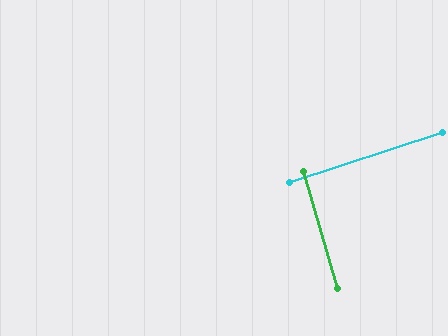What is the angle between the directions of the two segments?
Approximately 89 degrees.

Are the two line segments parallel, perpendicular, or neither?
Perpendicular — they meet at approximately 89°.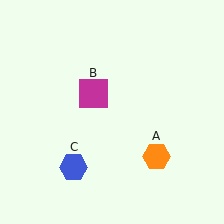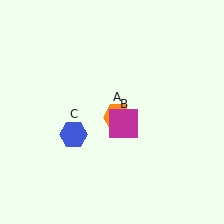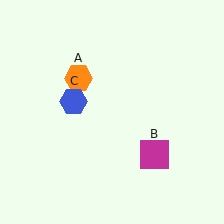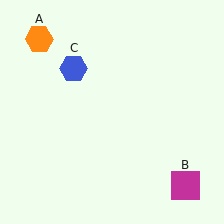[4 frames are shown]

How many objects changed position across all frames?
3 objects changed position: orange hexagon (object A), magenta square (object B), blue hexagon (object C).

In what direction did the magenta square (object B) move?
The magenta square (object B) moved down and to the right.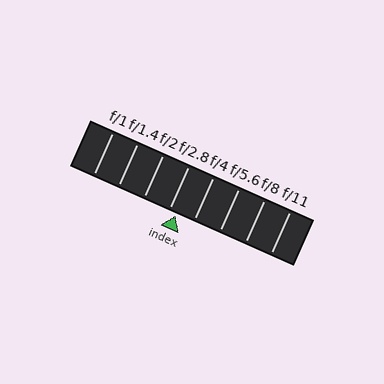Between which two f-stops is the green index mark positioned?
The index mark is between f/2.8 and f/4.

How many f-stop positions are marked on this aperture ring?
There are 8 f-stop positions marked.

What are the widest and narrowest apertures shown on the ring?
The widest aperture shown is f/1 and the narrowest is f/11.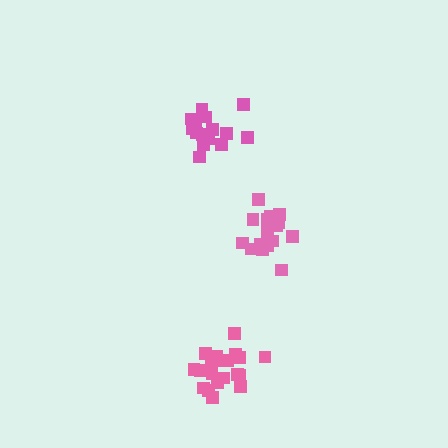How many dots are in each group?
Group 1: 20 dots, Group 2: 17 dots, Group 3: 18 dots (55 total).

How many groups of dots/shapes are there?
There are 3 groups.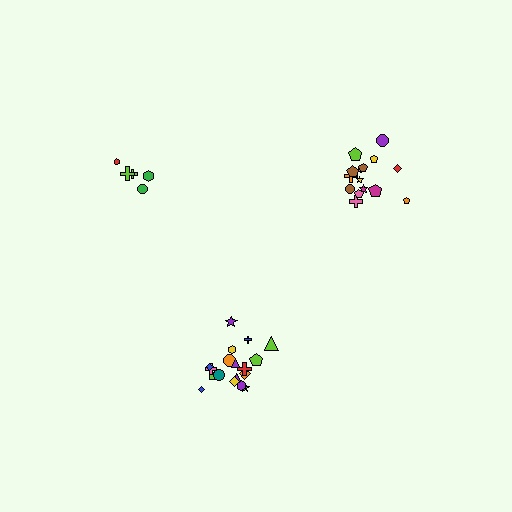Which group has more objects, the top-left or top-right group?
The top-right group.